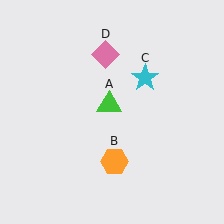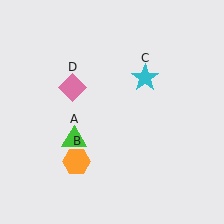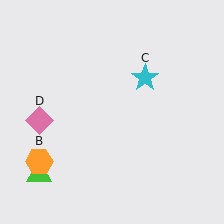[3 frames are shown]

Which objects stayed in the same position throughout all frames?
Cyan star (object C) remained stationary.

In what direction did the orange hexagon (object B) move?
The orange hexagon (object B) moved left.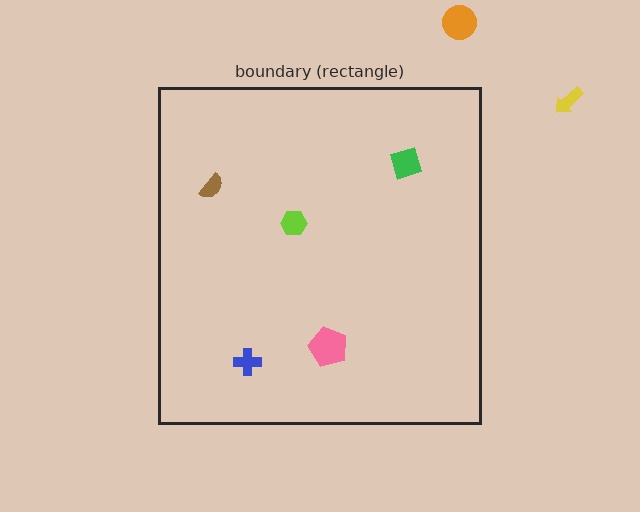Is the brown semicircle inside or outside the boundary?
Inside.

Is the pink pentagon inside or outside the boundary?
Inside.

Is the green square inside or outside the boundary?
Inside.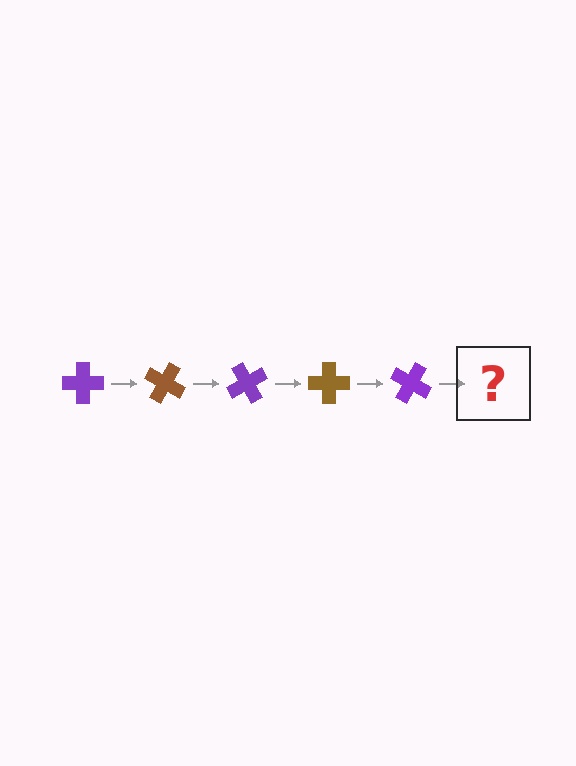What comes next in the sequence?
The next element should be a brown cross, rotated 150 degrees from the start.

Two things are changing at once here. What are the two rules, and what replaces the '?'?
The two rules are that it rotates 30 degrees each step and the color cycles through purple and brown. The '?' should be a brown cross, rotated 150 degrees from the start.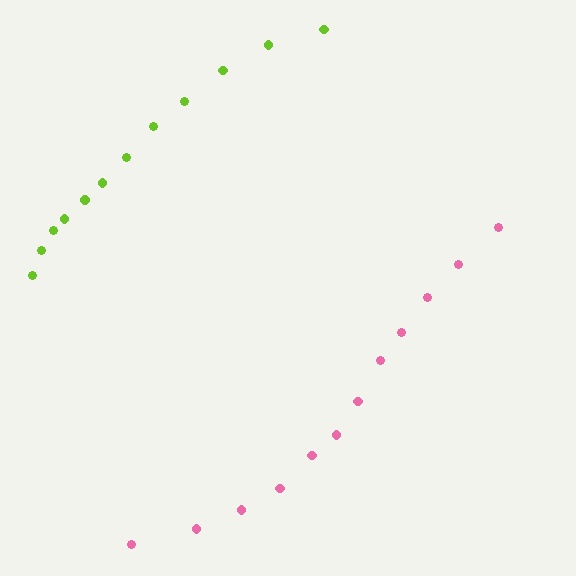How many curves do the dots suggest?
There are 2 distinct paths.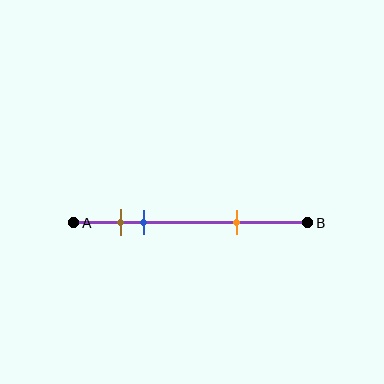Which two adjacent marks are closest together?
The brown and blue marks are the closest adjacent pair.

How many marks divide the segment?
There are 3 marks dividing the segment.